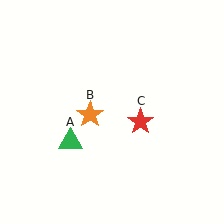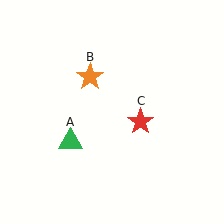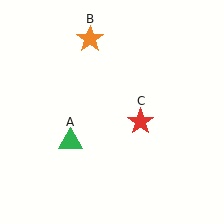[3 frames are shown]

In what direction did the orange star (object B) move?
The orange star (object B) moved up.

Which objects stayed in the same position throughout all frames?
Green triangle (object A) and red star (object C) remained stationary.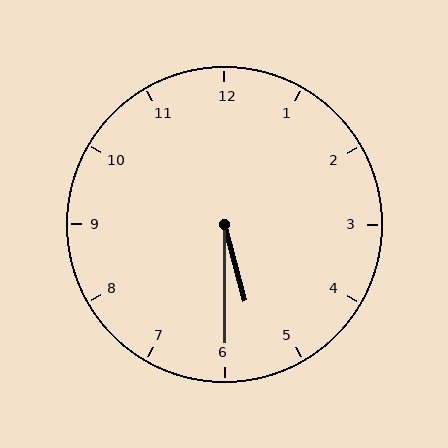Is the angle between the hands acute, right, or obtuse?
It is acute.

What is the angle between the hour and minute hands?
Approximately 15 degrees.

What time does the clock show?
5:30.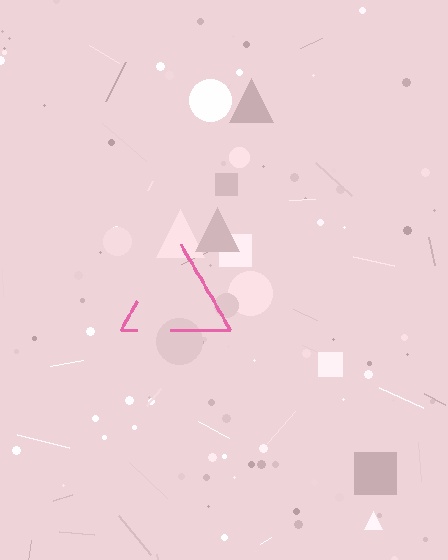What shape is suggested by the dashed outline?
The dashed outline suggests a triangle.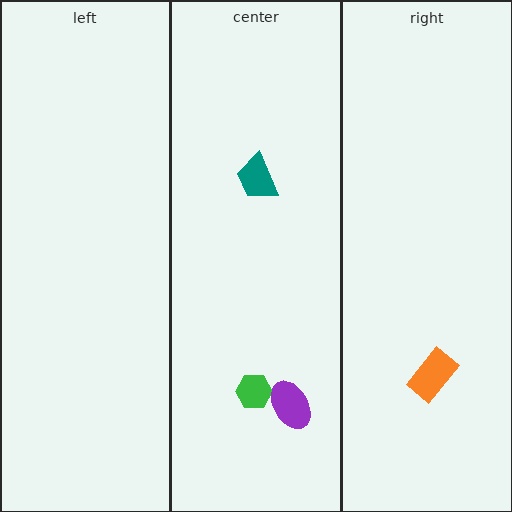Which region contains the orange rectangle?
The right region.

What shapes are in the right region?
The orange rectangle.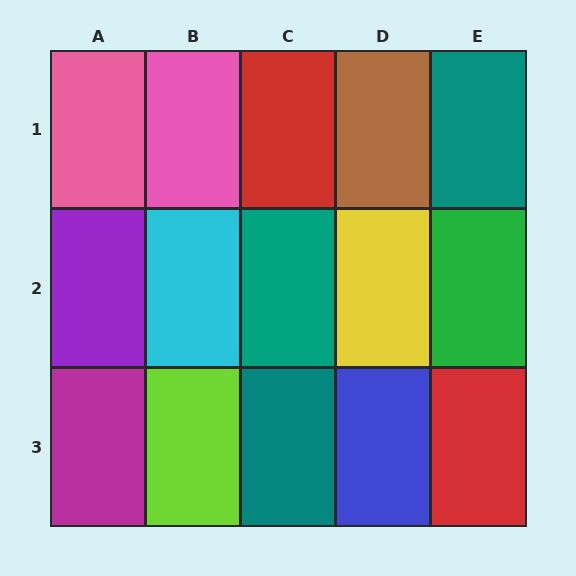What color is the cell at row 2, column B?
Cyan.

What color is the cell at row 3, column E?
Red.